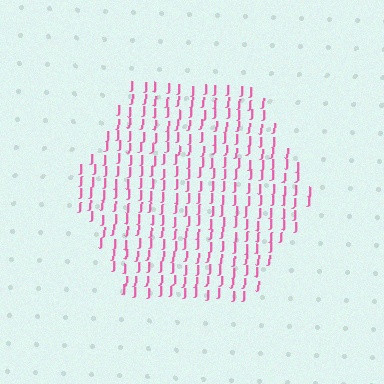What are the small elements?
The small elements are letter J's.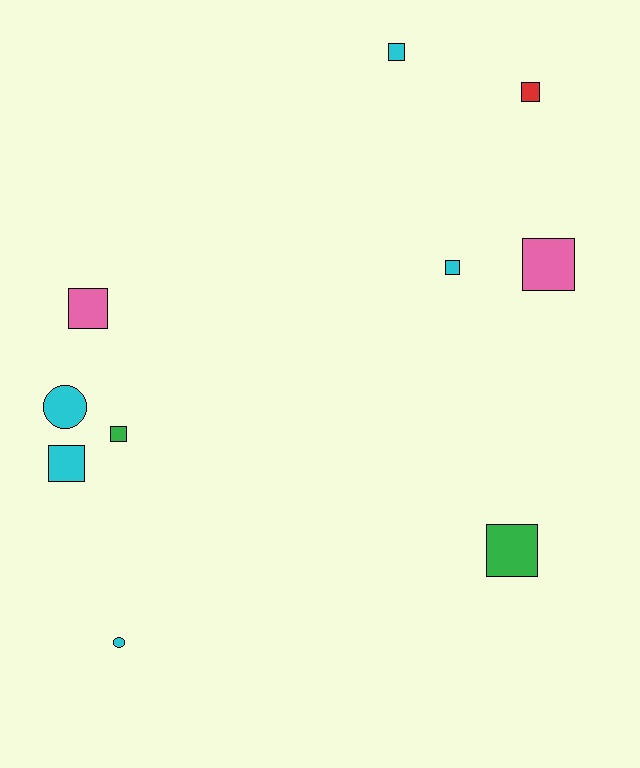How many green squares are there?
There are 2 green squares.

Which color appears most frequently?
Cyan, with 5 objects.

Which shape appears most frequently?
Square, with 8 objects.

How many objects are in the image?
There are 10 objects.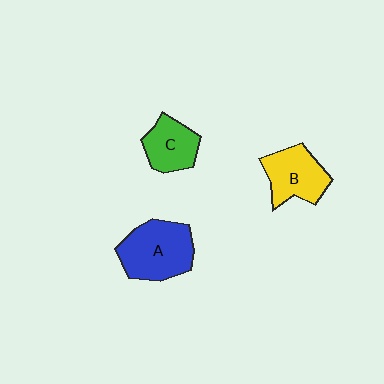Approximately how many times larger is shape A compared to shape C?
Approximately 1.6 times.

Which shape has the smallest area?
Shape C (green).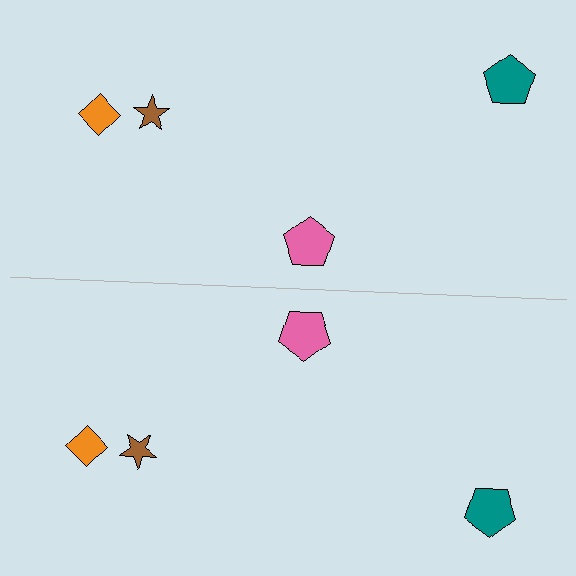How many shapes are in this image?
There are 8 shapes in this image.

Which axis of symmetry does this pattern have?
The pattern has a horizontal axis of symmetry running through the center of the image.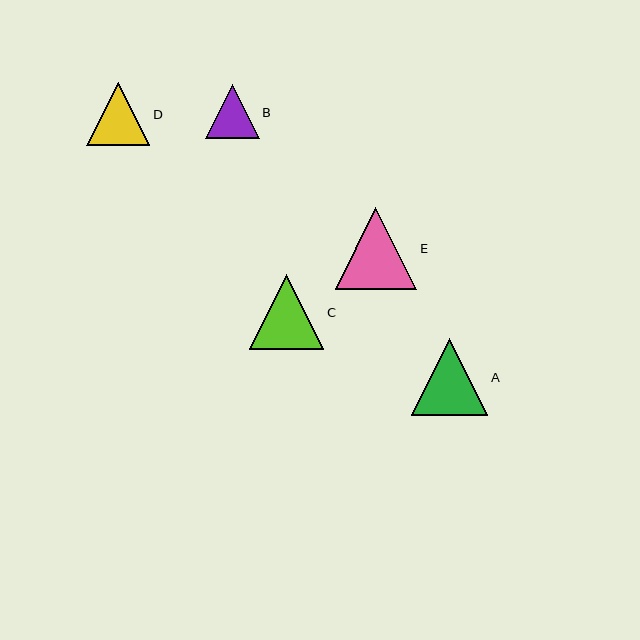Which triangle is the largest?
Triangle E is the largest with a size of approximately 82 pixels.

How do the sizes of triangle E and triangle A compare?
Triangle E and triangle A are approximately the same size.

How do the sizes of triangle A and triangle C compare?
Triangle A and triangle C are approximately the same size.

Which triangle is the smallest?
Triangle B is the smallest with a size of approximately 54 pixels.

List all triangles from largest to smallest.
From largest to smallest: E, A, C, D, B.